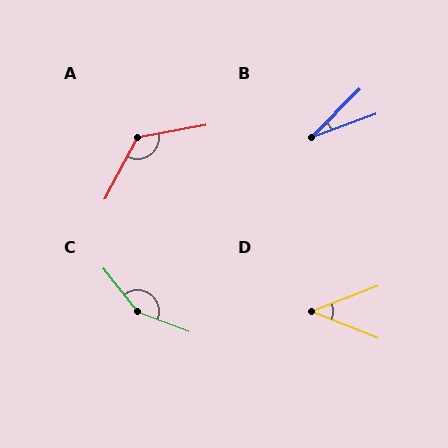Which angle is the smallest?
B, at approximately 25 degrees.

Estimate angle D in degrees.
Approximately 42 degrees.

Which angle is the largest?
C, at approximately 148 degrees.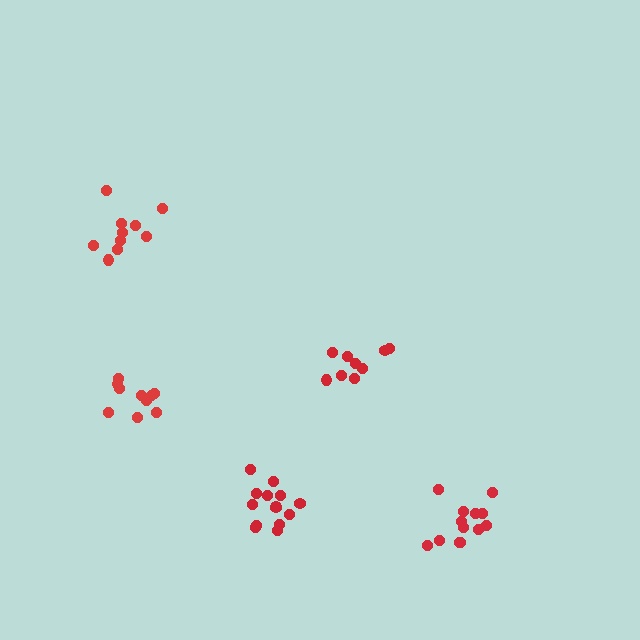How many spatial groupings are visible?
There are 5 spatial groupings.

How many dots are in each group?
Group 1: 13 dots, Group 2: 10 dots, Group 3: 14 dots, Group 4: 10 dots, Group 5: 9 dots (56 total).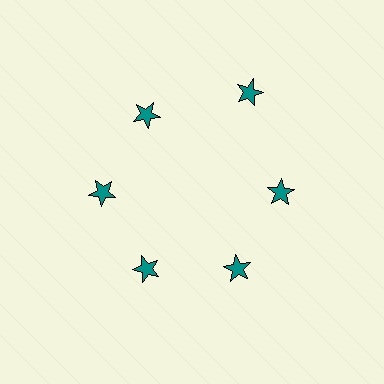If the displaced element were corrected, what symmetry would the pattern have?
It would have 6-fold rotational symmetry — the pattern would map onto itself every 60 degrees.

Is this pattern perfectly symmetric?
No. The 6 teal stars are arranged in a ring, but one element near the 1 o'clock position is pushed outward from the center, breaking the 6-fold rotational symmetry.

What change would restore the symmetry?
The symmetry would be restored by moving it inward, back onto the ring so that all 6 stars sit at equal angles and equal distance from the center.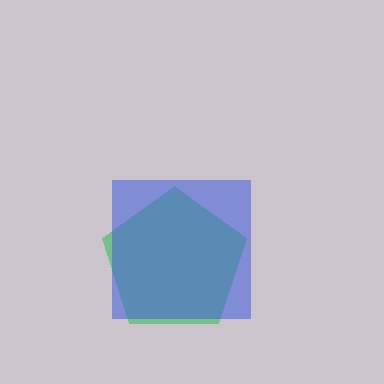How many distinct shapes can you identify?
There are 2 distinct shapes: a green pentagon, a blue square.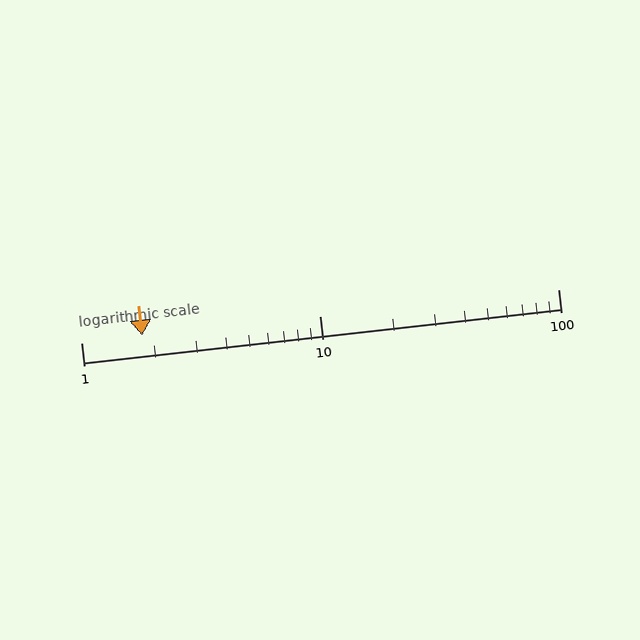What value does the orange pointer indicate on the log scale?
The pointer indicates approximately 1.8.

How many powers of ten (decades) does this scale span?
The scale spans 2 decades, from 1 to 100.